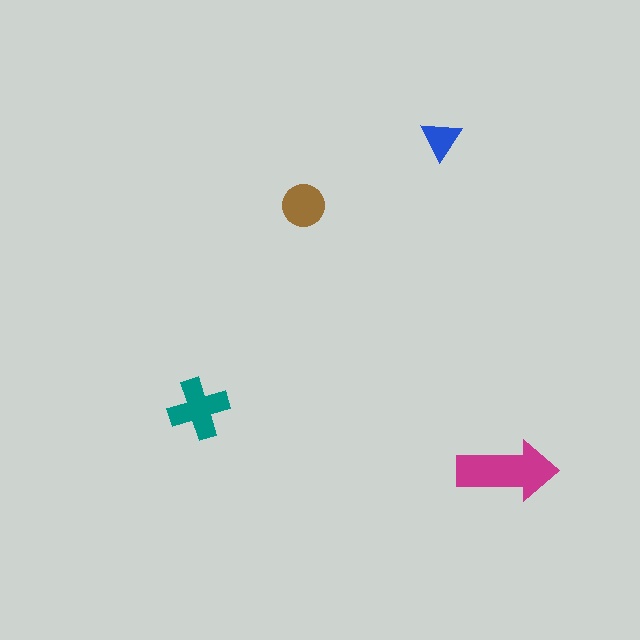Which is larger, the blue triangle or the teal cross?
The teal cross.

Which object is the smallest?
The blue triangle.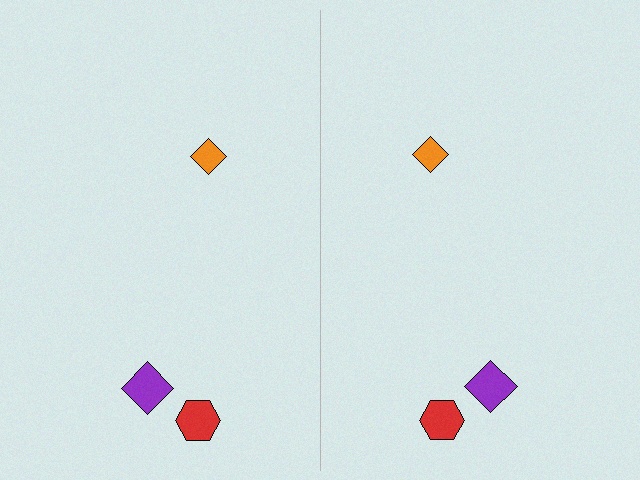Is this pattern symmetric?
Yes, this pattern has bilateral (reflection) symmetry.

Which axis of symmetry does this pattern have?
The pattern has a vertical axis of symmetry running through the center of the image.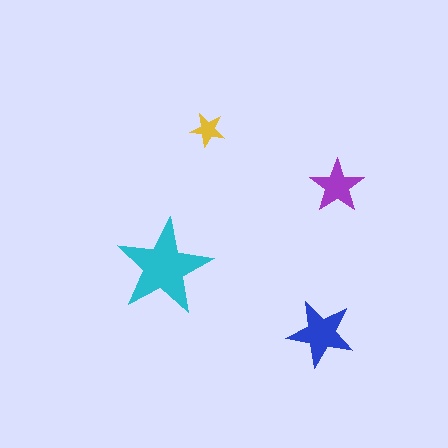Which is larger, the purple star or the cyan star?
The cyan one.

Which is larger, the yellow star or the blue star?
The blue one.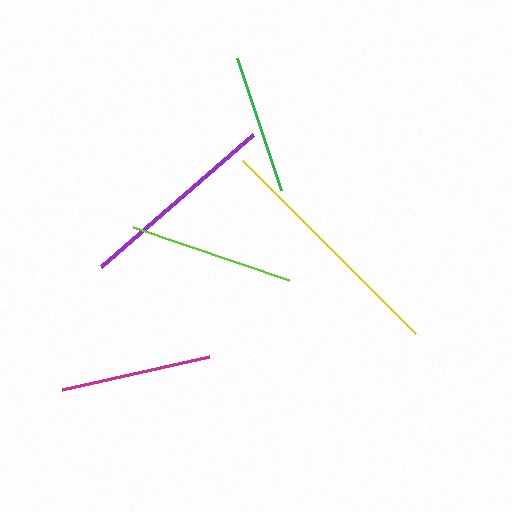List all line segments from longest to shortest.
From longest to shortest: yellow, purple, lime, magenta, green.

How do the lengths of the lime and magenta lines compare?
The lime and magenta lines are approximately the same length.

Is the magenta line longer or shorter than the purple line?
The purple line is longer than the magenta line.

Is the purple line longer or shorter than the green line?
The purple line is longer than the green line.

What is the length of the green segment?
The green segment is approximately 139 pixels long.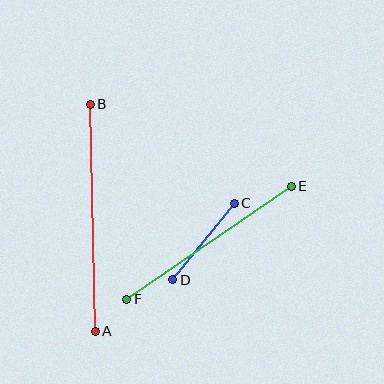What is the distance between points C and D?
The distance is approximately 98 pixels.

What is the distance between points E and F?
The distance is approximately 199 pixels.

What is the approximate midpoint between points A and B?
The midpoint is at approximately (93, 218) pixels.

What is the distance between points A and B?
The distance is approximately 227 pixels.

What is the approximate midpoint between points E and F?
The midpoint is at approximately (209, 243) pixels.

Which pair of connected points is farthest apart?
Points A and B are farthest apart.